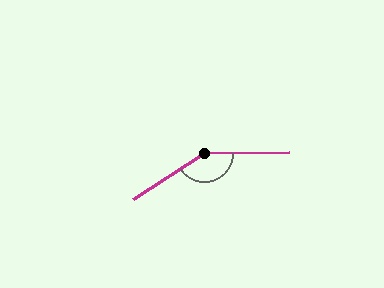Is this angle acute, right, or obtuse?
It is obtuse.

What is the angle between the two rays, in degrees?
Approximately 148 degrees.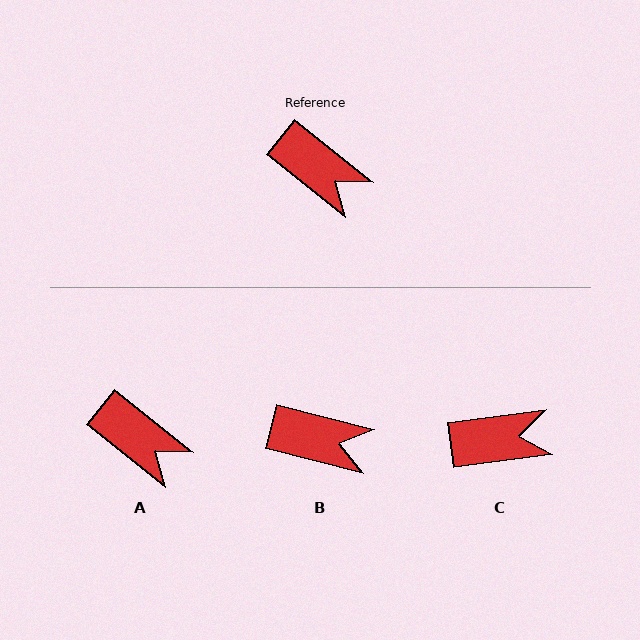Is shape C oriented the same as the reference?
No, it is off by about 46 degrees.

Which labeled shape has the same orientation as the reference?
A.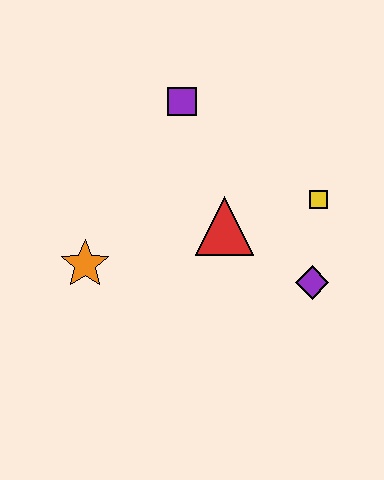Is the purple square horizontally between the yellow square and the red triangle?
No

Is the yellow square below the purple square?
Yes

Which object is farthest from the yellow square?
The orange star is farthest from the yellow square.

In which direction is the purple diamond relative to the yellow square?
The purple diamond is below the yellow square.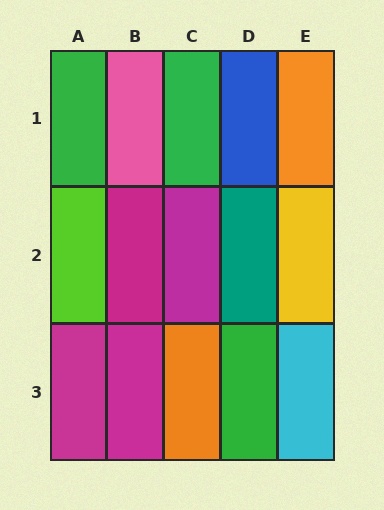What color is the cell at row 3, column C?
Orange.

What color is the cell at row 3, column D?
Green.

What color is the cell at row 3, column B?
Magenta.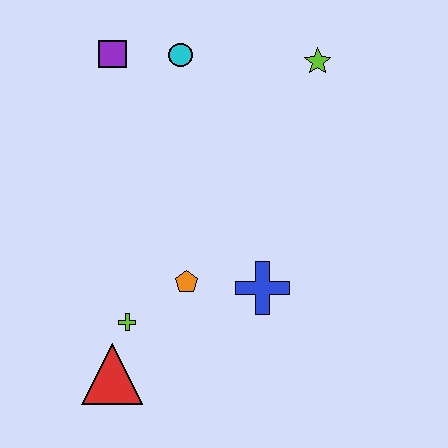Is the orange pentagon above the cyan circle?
No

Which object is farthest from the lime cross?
The lime star is farthest from the lime cross.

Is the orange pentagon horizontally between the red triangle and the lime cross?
No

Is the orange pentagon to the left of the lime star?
Yes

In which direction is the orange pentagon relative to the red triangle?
The orange pentagon is above the red triangle.